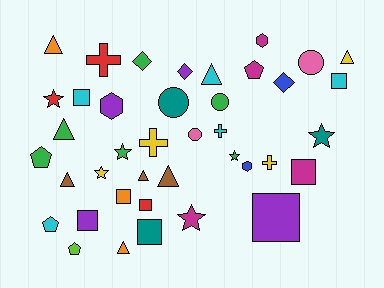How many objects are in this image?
There are 40 objects.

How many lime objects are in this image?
There is 1 lime object.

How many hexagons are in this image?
There are 3 hexagons.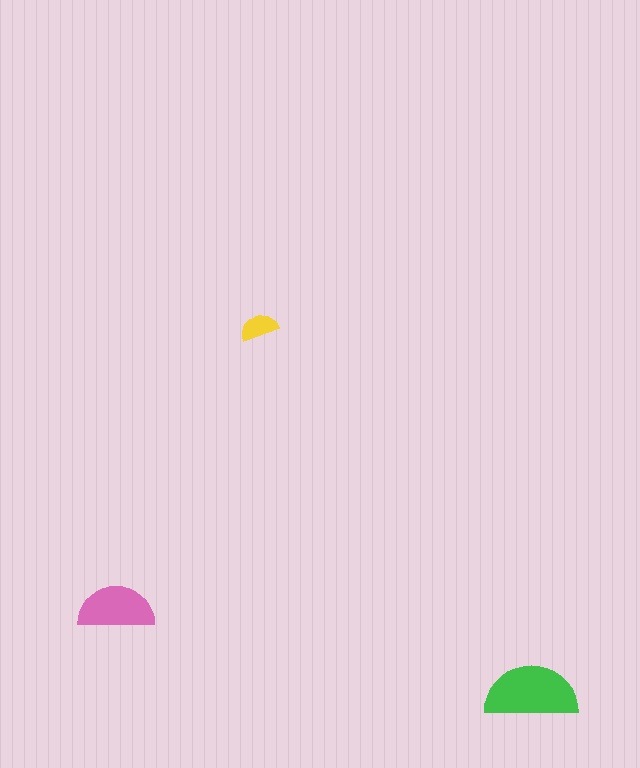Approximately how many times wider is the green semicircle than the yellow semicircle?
About 2.5 times wider.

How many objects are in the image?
There are 3 objects in the image.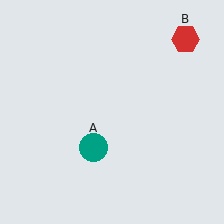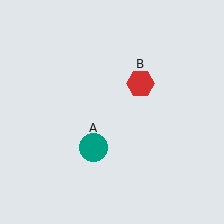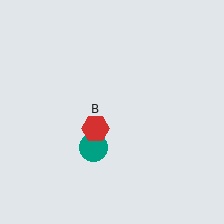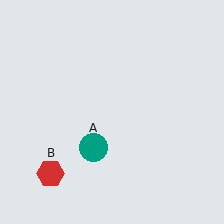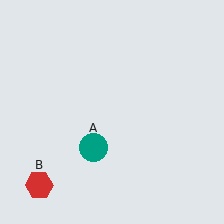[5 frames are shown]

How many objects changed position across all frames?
1 object changed position: red hexagon (object B).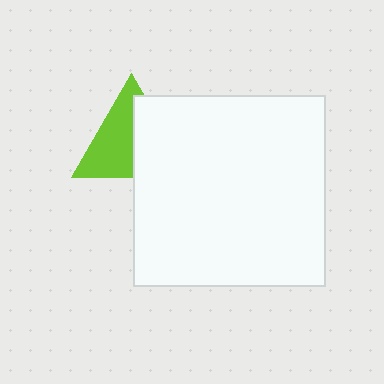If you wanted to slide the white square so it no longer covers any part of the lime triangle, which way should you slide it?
Slide it right — that is the most direct way to separate the two shapes.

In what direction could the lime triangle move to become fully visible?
The lime triangle could move left. That would shift it out from behind the white square entirely.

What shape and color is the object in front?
The object in front is a white square.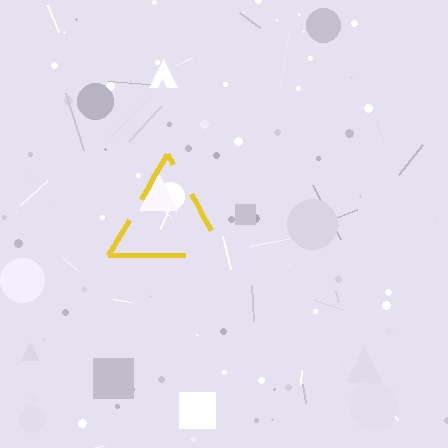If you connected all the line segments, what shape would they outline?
They would outline a triangle.